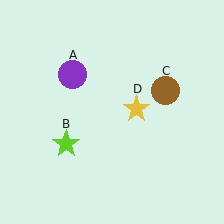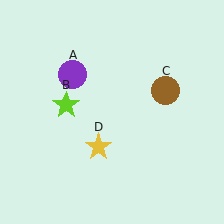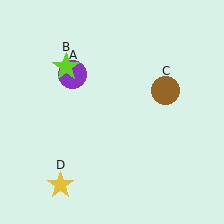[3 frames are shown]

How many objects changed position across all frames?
2 objects changed position: lime star (object B), yellow star (object D).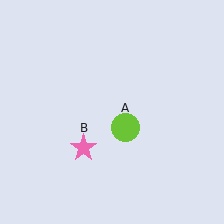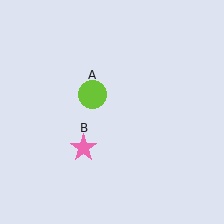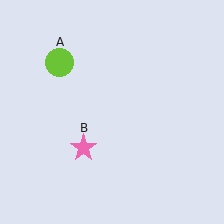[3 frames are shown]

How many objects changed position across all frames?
1 object changed position: lime circle (object A).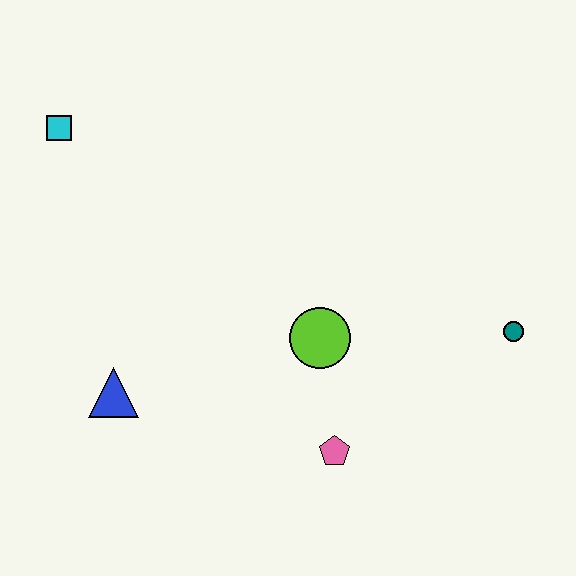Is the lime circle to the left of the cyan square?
No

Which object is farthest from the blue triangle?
The teal circle is farthest from the blue triangle.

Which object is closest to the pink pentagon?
The lime circle is closest to the pink pentagon.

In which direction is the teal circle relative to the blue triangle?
The teal circle is to the right of the blue triangle.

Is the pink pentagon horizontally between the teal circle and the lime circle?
Yes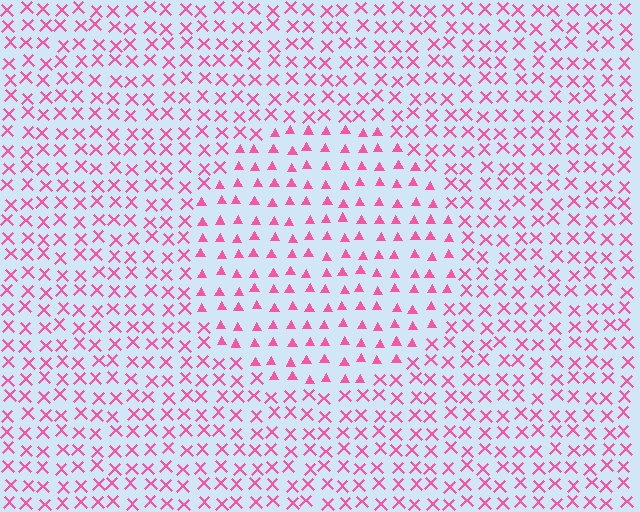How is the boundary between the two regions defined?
The boundary is defined by a change in element shape: triangles inside vs. X marks outside. All elements share the same color and spacing.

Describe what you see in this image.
The image is filled with small pink elements arranged in a uniform grid. A circle-shaped region contains triangles, while the surrounding area contains X marks. The boundary is defined purely by the change in element shape.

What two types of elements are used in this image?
The image uses triangles inside the circle region and X marks outside it.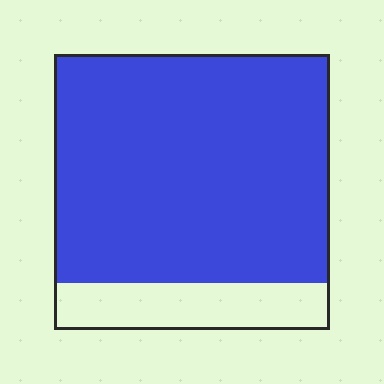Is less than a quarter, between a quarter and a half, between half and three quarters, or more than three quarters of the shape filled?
More than three quarters.